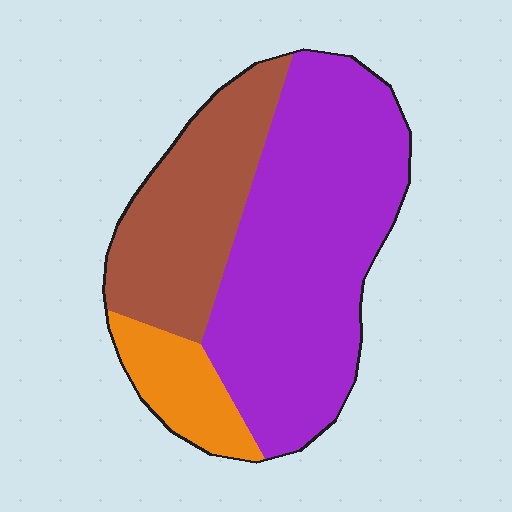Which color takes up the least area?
Orange, at roughly 10%.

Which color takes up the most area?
Purple, at roughly 60%.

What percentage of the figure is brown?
Brown covers roughly 30% of the figure.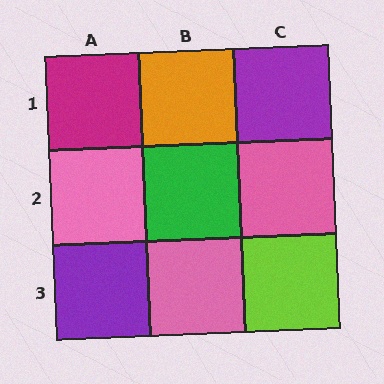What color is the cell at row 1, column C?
Purple.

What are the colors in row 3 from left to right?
Purple, pink, lime.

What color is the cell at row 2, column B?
Green.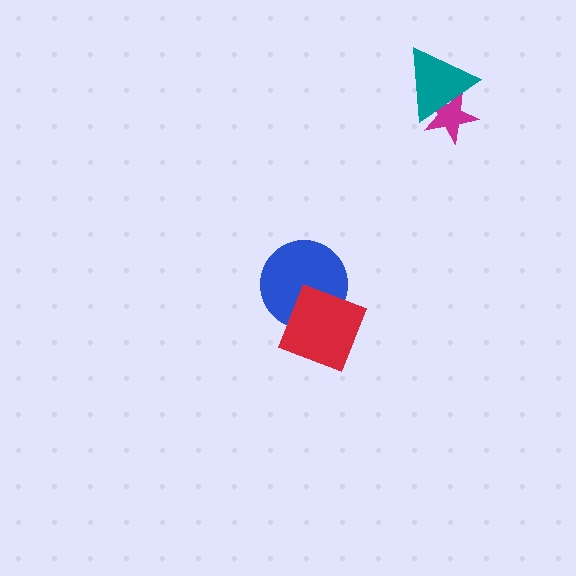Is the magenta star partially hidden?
Yes, it is partially covered by another shape.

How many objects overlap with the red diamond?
1 object overlaps with the red diamond.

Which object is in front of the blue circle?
The red diamond is in front of the blue circle.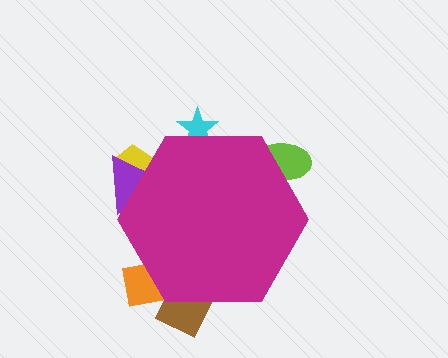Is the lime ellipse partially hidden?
Yes, the lime ellipse is partially hidden behind the magenta hexagon.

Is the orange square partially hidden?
Yes, the orange square is partially hidden behind the magenta hexagon.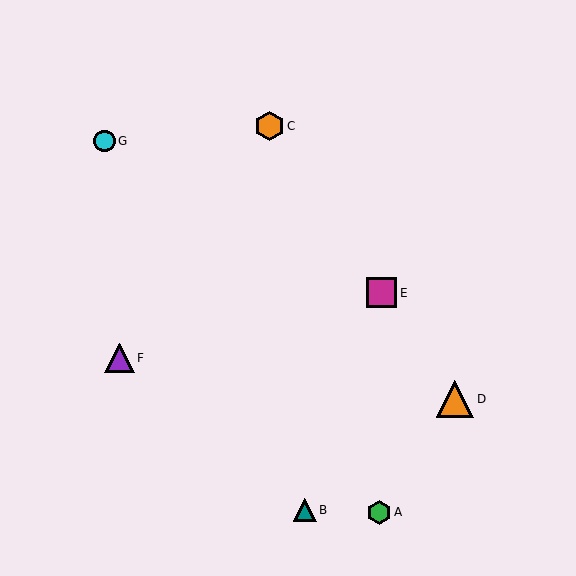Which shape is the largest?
The orange triangle (labeled D) is the largest.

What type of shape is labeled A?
Shape A is a green hexagon.